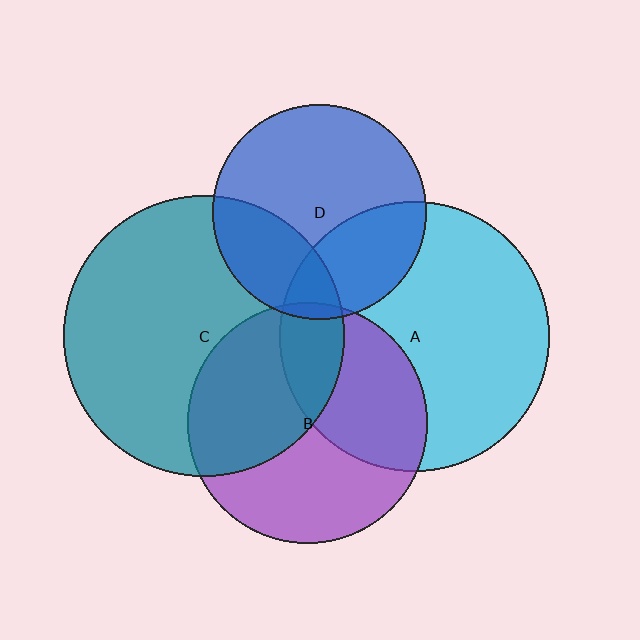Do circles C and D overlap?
Yes.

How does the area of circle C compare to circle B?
Approximately 1.4 times.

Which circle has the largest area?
Circle C (teal).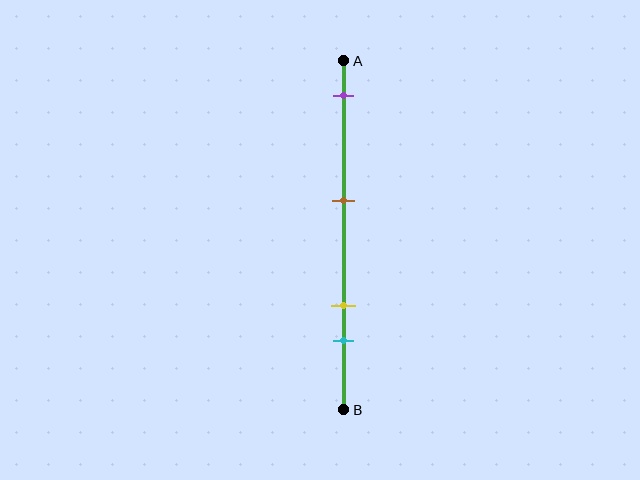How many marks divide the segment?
There are 4 marks dividing the segment.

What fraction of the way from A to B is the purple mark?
The purple mark is approximately 10% (0.1) of the way from A to B.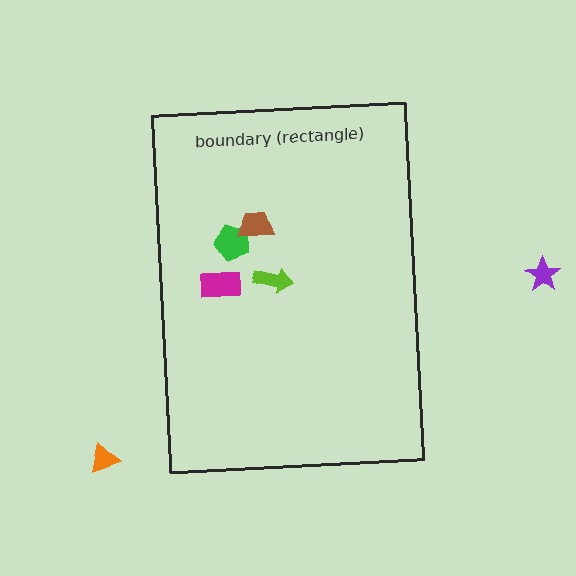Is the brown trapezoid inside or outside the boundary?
Inside.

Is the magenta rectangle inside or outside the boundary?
Inside.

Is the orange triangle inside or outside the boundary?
Outside.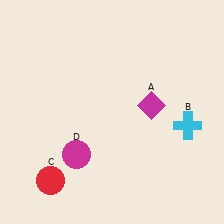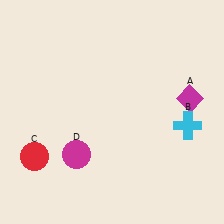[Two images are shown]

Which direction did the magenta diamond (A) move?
The magenta diamond (A) moved right.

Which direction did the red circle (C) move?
The red circle (C) moved up.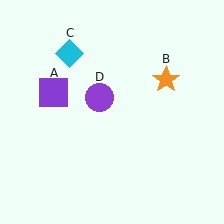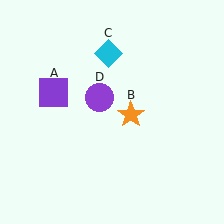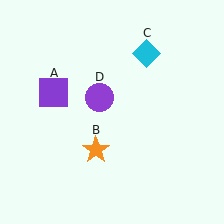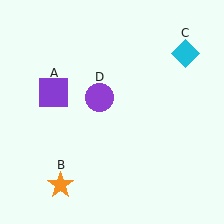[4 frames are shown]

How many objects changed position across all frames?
2 objects changed position: orange star (object B), cyan diamond (object C).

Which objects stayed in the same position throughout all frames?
Purple square (object A) and purple circle (object D) remained stationary.